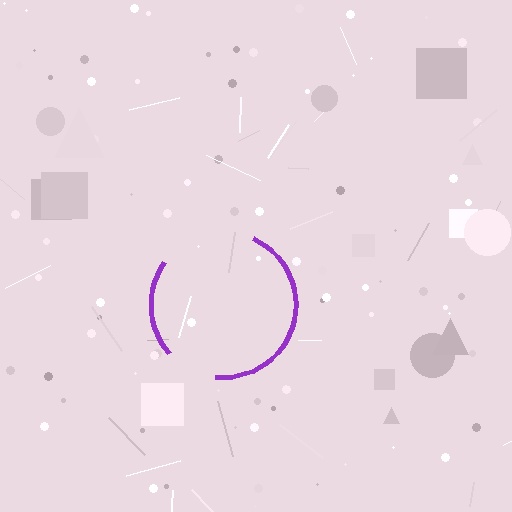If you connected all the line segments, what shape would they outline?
They would outline a circle.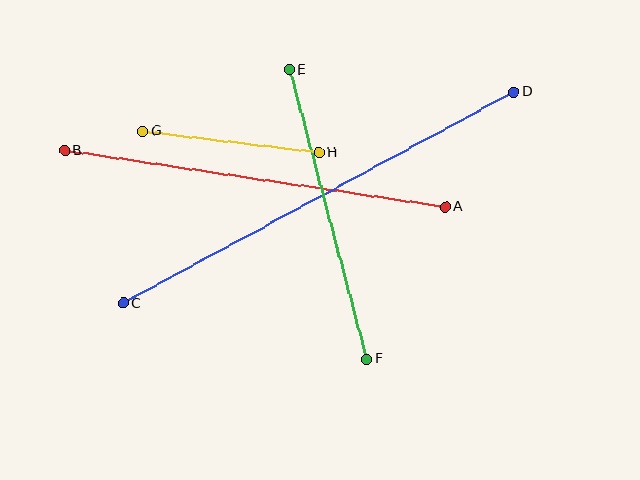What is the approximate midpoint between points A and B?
The midpoint is at approximately (255, 178) pixels.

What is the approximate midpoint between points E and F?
The midpoint is at approximately (328, 214) pixels.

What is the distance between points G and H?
The distance is approximately 177 pixels.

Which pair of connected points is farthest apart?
Points C and D are farthest apart.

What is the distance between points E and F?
The distance is approximately 300 pixels.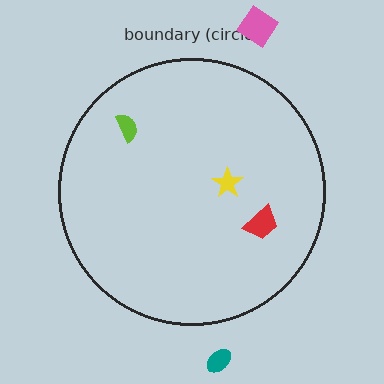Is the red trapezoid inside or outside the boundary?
Inside.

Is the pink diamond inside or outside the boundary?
Outside.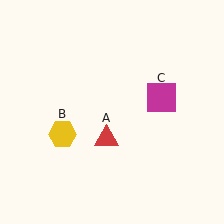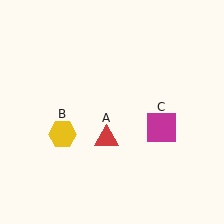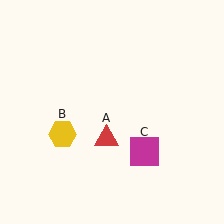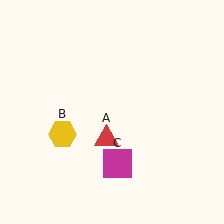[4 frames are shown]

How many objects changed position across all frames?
1 object changed position: magenta square (object C).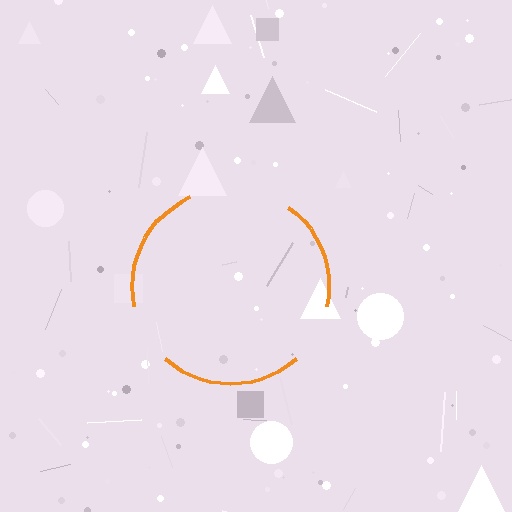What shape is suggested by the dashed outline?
The dashed outline suggests a circle.